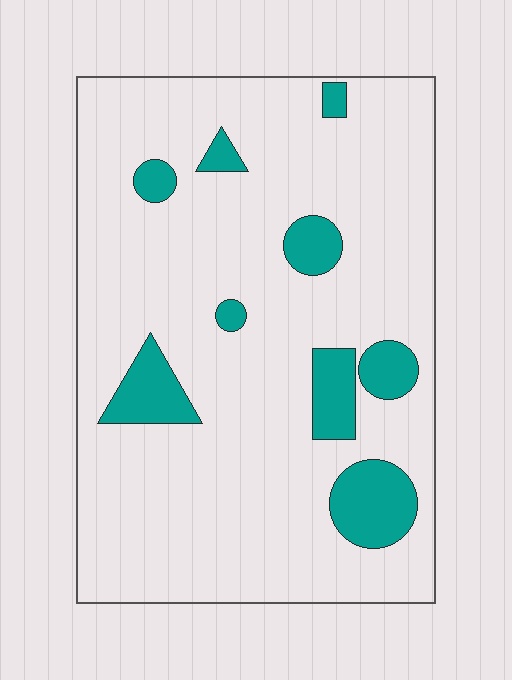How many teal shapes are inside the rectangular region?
9.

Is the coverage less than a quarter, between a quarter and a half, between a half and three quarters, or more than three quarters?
Less than a quarter.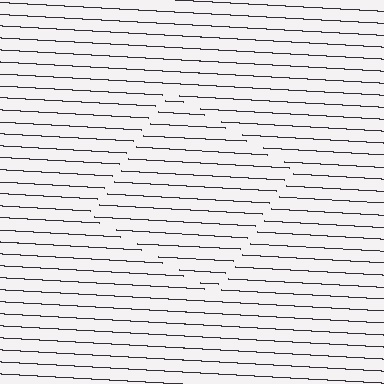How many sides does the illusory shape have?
4 sides — the line-ends trace a square.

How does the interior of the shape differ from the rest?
The interior of the shape contains the same grating, shifted by half a period — the contour is defined by the phase discontinuity where line-ends from the inner and outer gratings abut.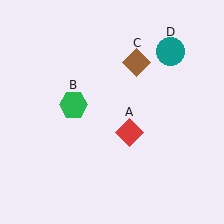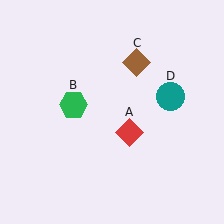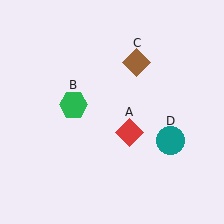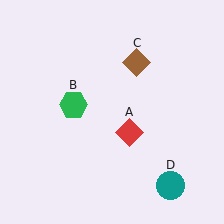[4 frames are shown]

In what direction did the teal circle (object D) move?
The teal circle (object D) moved down.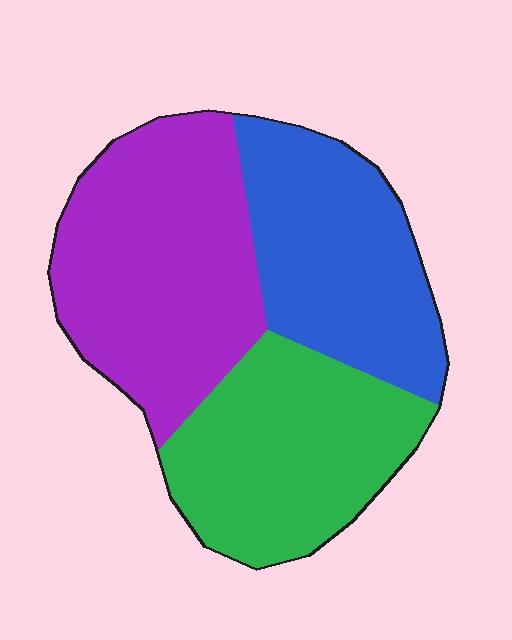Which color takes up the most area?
Purple, at roughly 40%.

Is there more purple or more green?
Purple.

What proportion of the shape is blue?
Blue covers around 30% of the shape.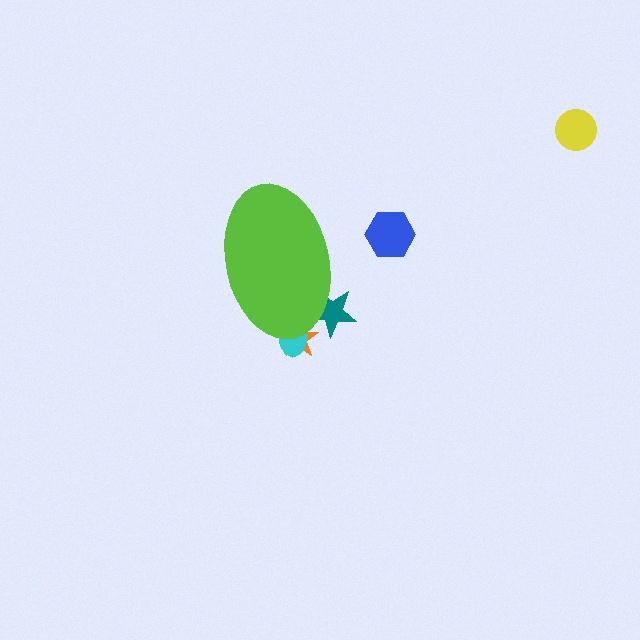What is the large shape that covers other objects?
A lime ellipse.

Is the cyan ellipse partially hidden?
Yes, the cyan ellipse is partially hidden behind the lime ellipse.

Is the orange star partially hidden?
Yes, the orange star is partially hidden behind the lime ellipse.